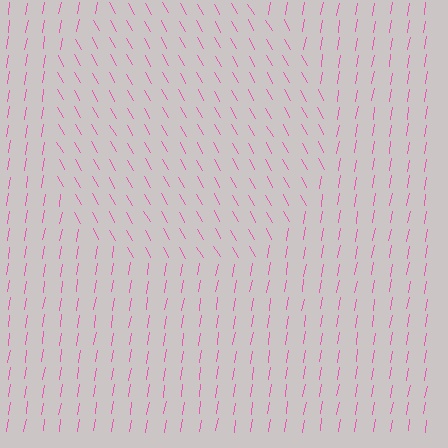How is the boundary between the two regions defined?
The boundary is defined purely by a change in line orientation (approximately 39 degrees difference). All lines are the same color and thickness.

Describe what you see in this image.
The image is filled with small pink line segments. A circle region in the image has lines oriented differently from the surrounding lines, creating a visible texture boundary.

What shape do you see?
I see a circle.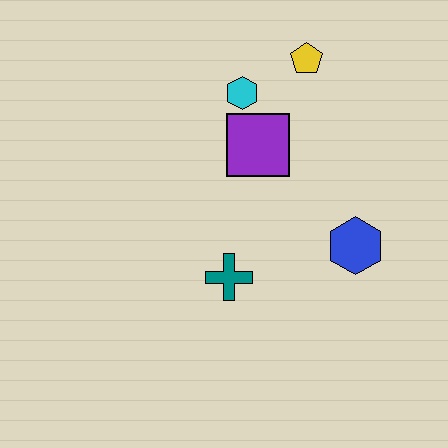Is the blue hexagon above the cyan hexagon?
No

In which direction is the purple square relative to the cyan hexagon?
The purple square is below the cyan hexagon.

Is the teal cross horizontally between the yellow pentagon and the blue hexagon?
No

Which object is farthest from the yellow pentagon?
The teal cross is farthest from the yellow pentagon.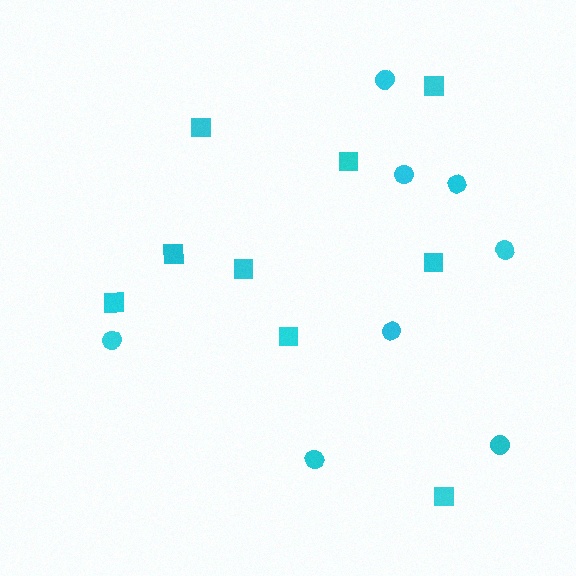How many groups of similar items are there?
There are 2 groups: one group of circles (8) and one group of squares (9).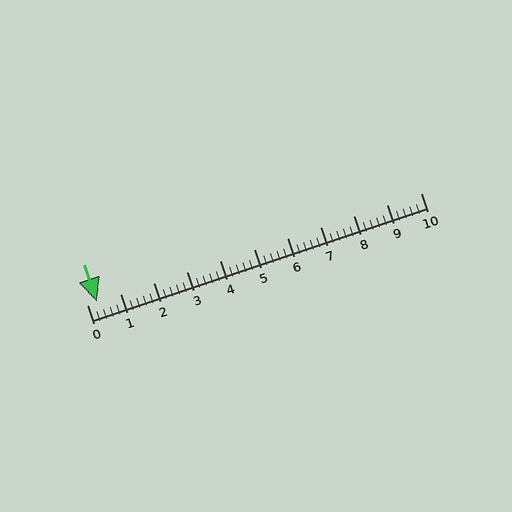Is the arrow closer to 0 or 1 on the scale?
The arrow is closer to 0.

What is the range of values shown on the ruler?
The ruler shows values from 0 to 10.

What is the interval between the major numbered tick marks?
The major tick marks are spaced 1 units apart.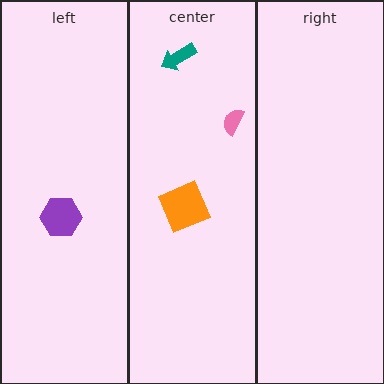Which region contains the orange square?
The center region.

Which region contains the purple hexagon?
The left region.